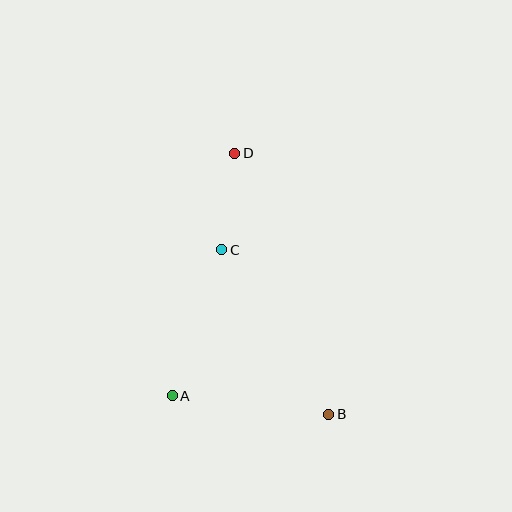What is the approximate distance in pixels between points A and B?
The distance between A and B is approximately 158 pixels.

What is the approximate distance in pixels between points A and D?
The distance between A and D is approximately 250 pixels.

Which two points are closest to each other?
Points C and D are closest to each other.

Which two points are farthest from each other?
Points B and D are farthest from each other.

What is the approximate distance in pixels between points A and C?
The distance between A and C is approximately 154 pixels.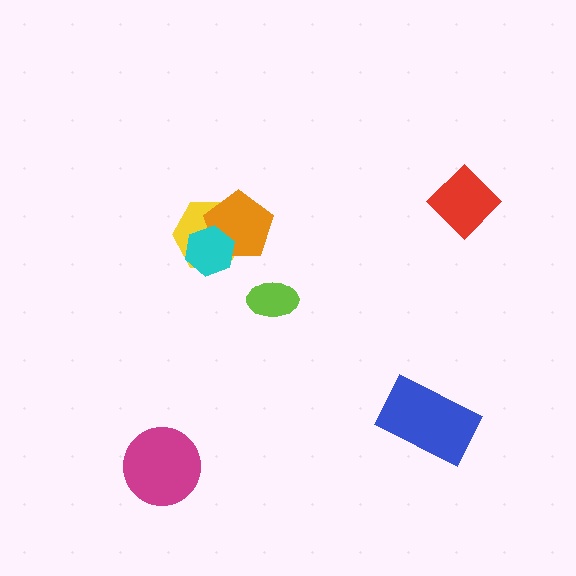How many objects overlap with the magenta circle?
0 objects overlap with the magenta circle.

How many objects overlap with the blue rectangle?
0 objects overlap with the blue rectangle.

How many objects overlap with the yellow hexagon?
2 objects overlap with the yellow hexagon.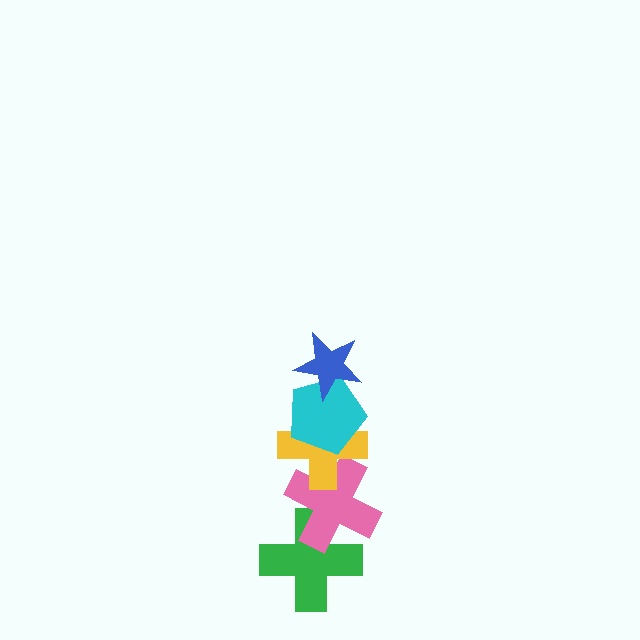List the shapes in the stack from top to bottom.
From top to bottom: the blue star, the cyan pentagon, the yellow cross, the pink cross, the green cross.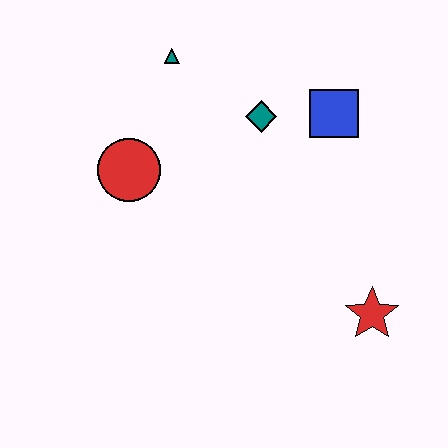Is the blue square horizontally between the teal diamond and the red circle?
No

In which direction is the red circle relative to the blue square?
The red circle is to the left of the blue square.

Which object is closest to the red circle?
The teal triangle is closest to the red circle.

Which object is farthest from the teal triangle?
The red star is farthest from the teal triangle.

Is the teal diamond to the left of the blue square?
Yes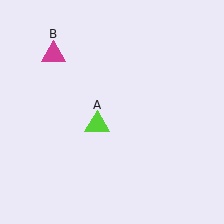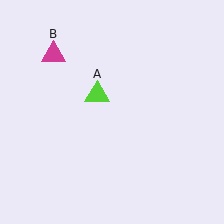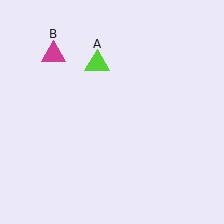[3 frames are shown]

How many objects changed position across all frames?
1 object changed position: lime triangle (object A).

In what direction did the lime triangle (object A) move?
The lime triangle (object A) moved up.